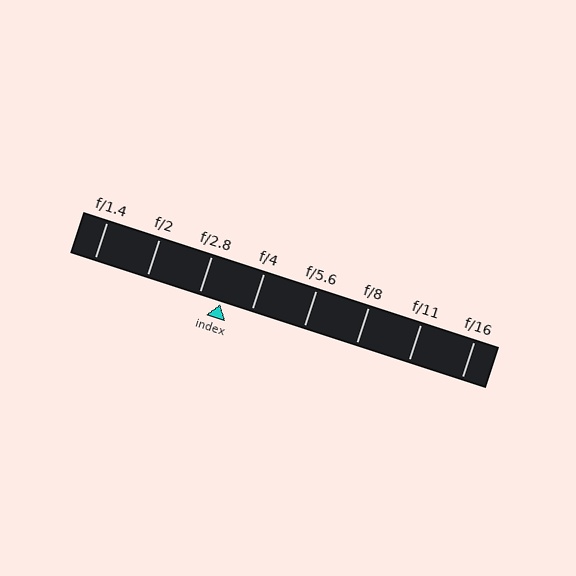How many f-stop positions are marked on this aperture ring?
There are 8 f-stop positions marked.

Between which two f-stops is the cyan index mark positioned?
The index mark is between f/2.8 and f/4.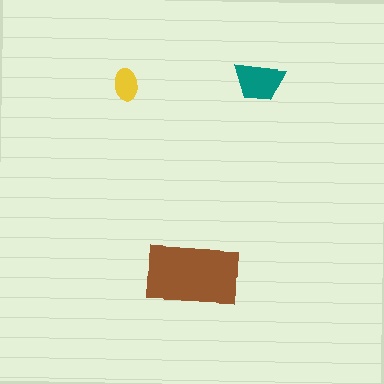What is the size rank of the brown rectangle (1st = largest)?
1st.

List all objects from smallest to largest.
The yellow ellipse, the teal trapezoid, the brown rectangle.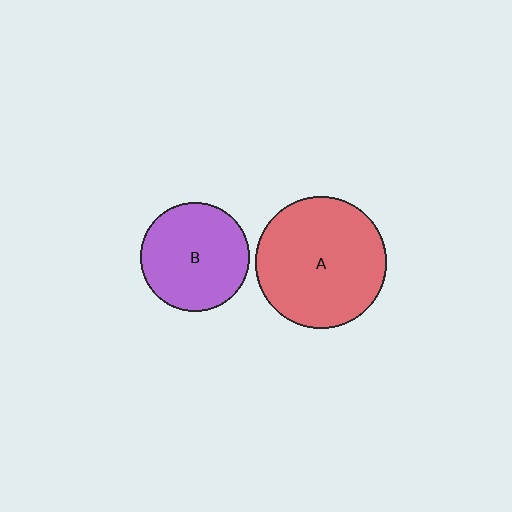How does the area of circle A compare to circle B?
Approximately 1.5 times.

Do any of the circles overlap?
No, none of the circles overlap.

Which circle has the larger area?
Circle A (red).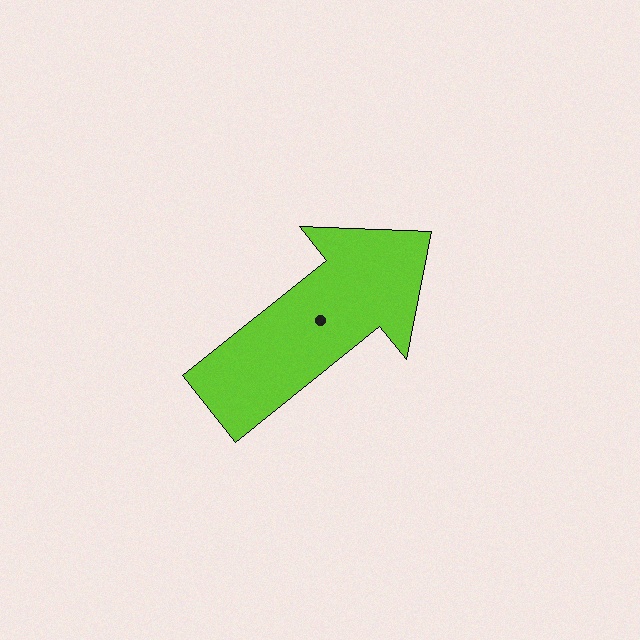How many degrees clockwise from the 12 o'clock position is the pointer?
Approximately 51 degrees.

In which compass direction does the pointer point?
Northeast.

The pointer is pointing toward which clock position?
Roughly 2 o'clock.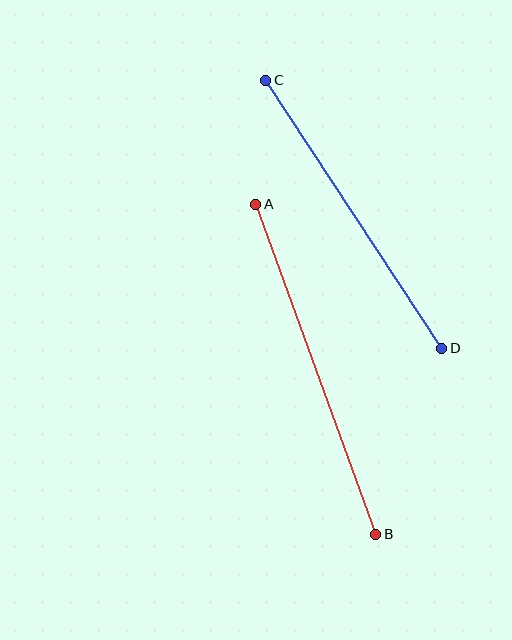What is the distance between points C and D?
The distance is approximately 320 pixels.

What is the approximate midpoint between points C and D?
The midpoint is at approximately (354, 214) pixels.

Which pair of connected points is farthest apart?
Points A and B are farthest apart.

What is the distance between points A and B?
The distance is approximately 351 pixels.